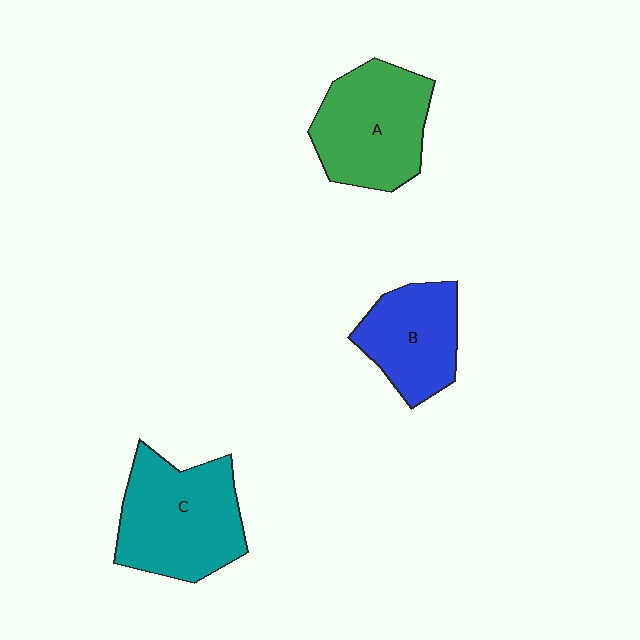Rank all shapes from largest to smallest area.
From largest to smallest: C (teal), A (green), B (blue).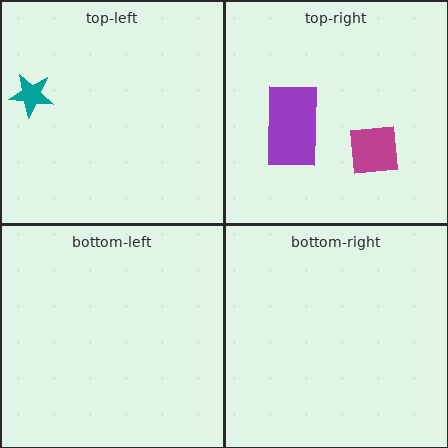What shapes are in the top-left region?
The teal star.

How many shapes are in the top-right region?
2.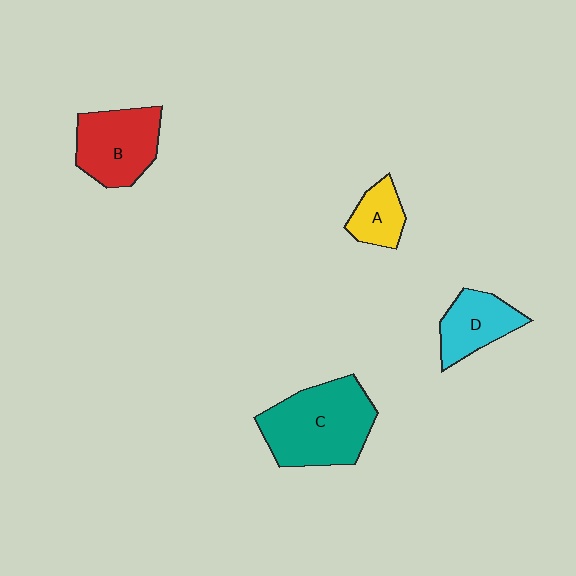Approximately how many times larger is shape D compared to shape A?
Approximately 1.4 times.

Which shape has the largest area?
Shape C (teal).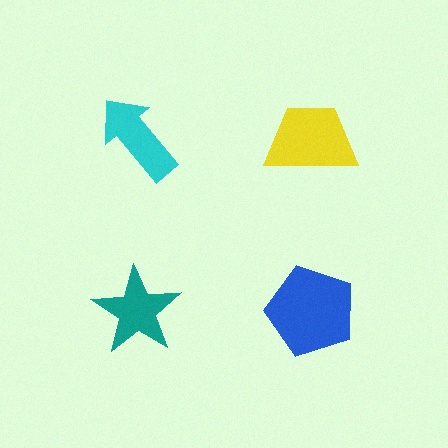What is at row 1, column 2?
A yellow trapezoid.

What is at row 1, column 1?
A cyan arrow.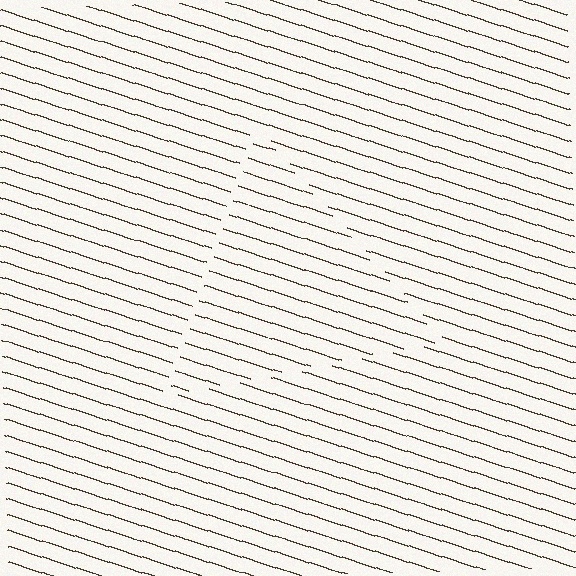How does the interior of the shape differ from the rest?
The interior of the shape contains the same grating, shifted by half a period — the contour is defined by the phase discontinuity where line-ends from the inner and outer gratings abut.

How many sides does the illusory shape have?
3 sides — the line-ends trace a triangle.